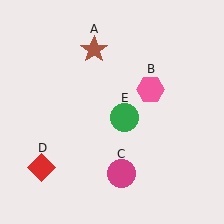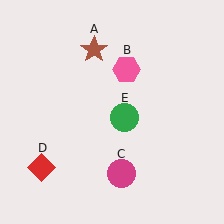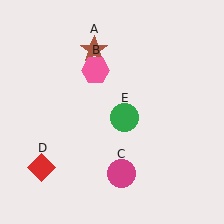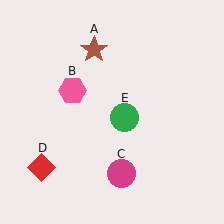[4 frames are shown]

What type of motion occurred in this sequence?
The pink hexagon (object B) rotated counterclockwise around the center of the scene.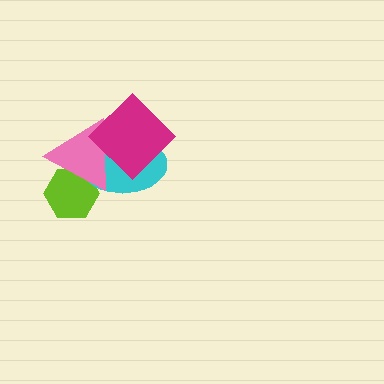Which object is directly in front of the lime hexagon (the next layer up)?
The cyan ellipse is directly in front of the lime hexagon.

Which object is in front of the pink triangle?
The magenta diamond is in front of the pink triangle.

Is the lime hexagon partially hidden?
Yes, it is partially covered by another shape.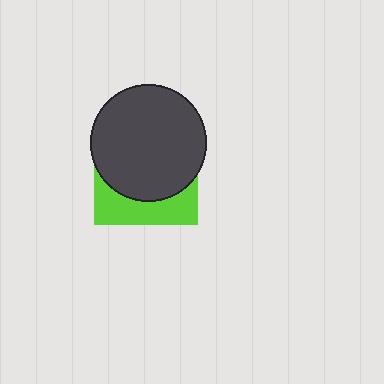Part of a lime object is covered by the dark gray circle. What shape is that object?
It is a square.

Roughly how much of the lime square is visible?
A small part of it is visible (roughly 32%).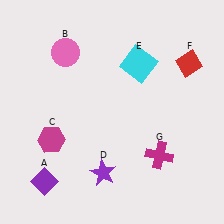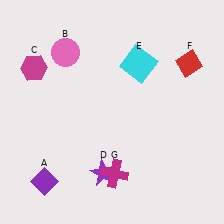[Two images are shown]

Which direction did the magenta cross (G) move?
The magenta cross (G) moved left.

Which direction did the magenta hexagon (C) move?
The magenta hexagon (C) moved up.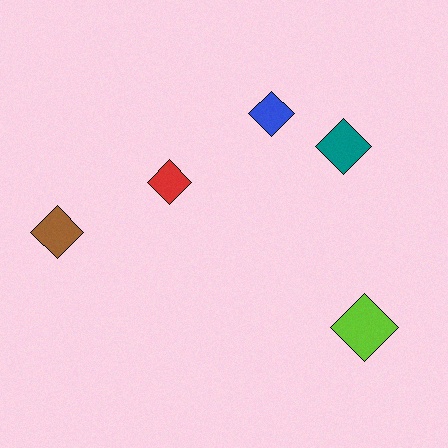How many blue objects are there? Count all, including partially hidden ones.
There is 1 blue object.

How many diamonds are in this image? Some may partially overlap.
There are 5 diamonds.